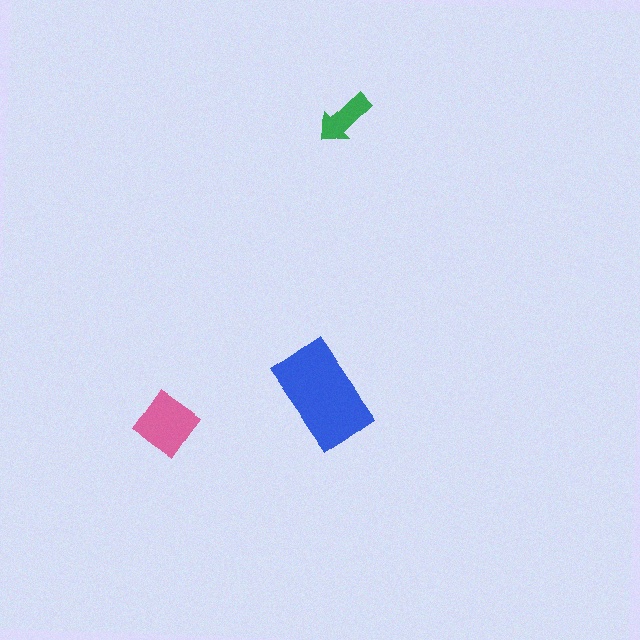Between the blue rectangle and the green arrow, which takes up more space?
The blue rectangle.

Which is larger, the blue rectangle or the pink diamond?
The blue rectangle.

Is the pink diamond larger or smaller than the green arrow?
Larger.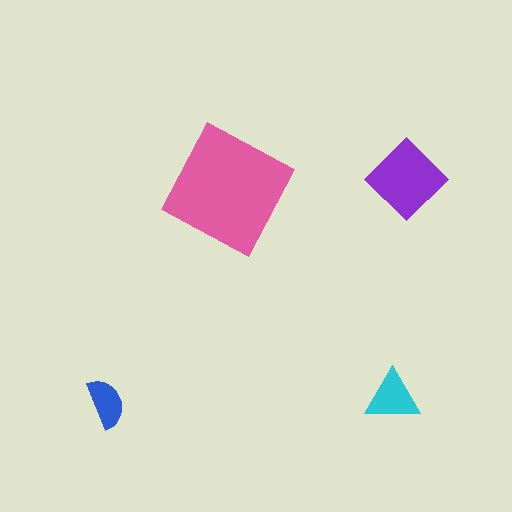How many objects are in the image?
There are 4 objects in the image.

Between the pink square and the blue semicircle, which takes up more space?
The pink square.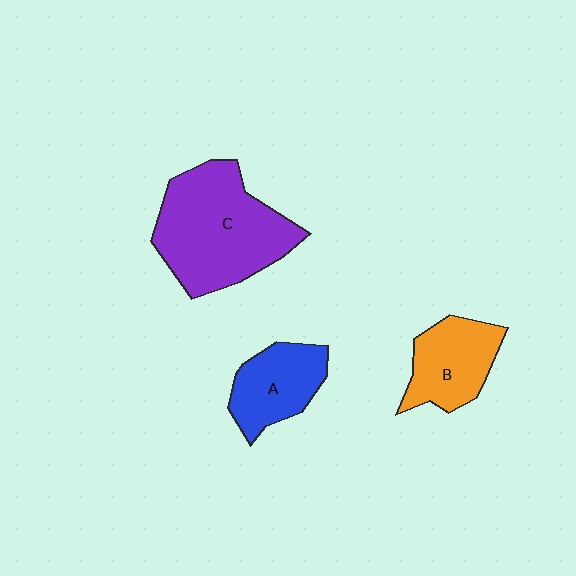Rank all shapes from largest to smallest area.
From largest to smallest: C (purple), B (orange), A (blue).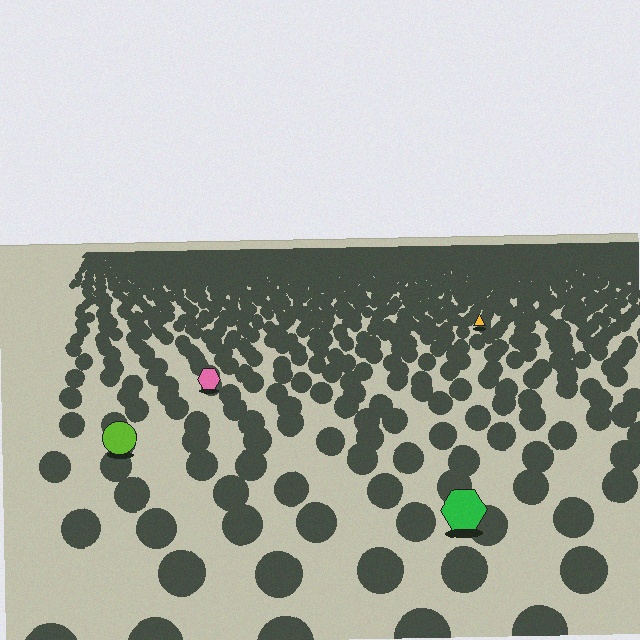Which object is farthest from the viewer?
The yellow triangle is farthest from the viewer. It appears smaller and the ground texture around it is denser.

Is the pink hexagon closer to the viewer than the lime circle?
No. The lime circle is closer — you can tell from the texture gradient: the ground texture is coarser near it.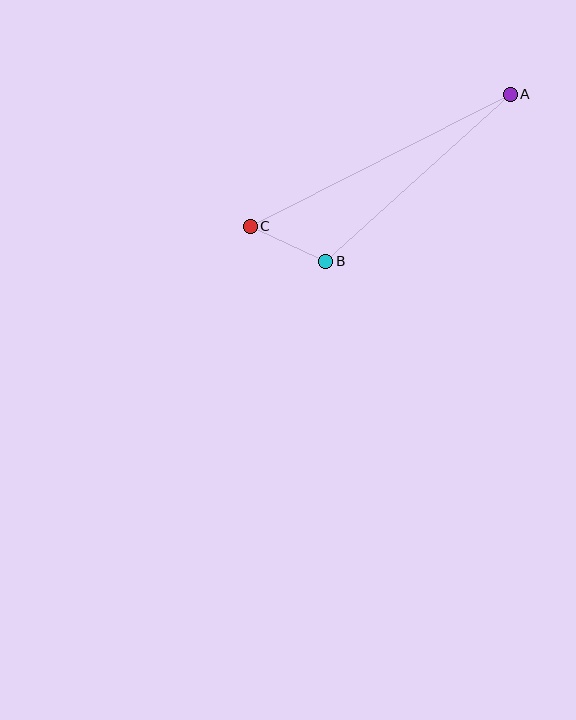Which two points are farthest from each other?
Points A and C are farthest from each other.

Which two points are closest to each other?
Points B and C are closest to each other.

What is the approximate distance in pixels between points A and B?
The distance between A and B is approximately 249 pixels.